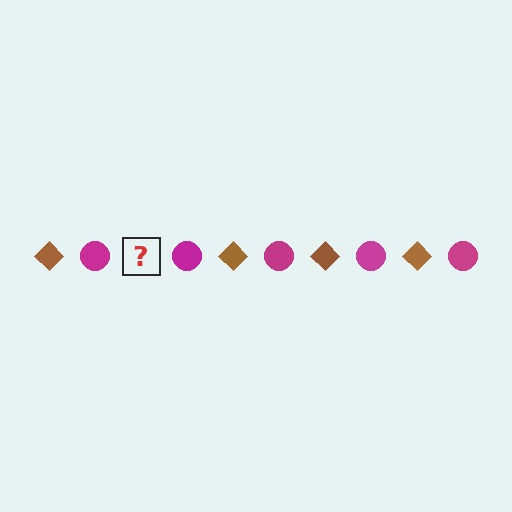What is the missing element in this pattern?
The missing element is a brown diamond.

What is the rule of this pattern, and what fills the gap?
The rule is that the pattern alternates between brown diamond and magenta circle. The gap should be filled with a brown diamond.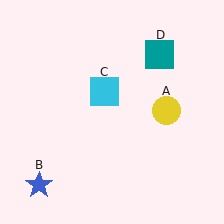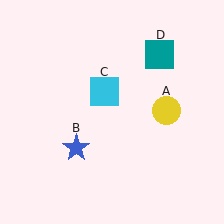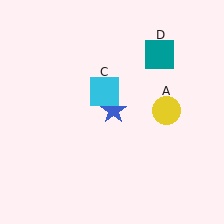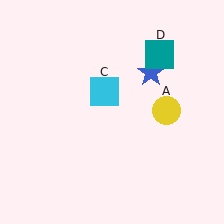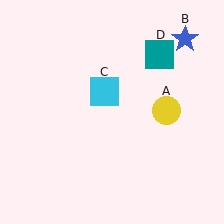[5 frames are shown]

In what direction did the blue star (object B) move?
The blue star (object B) moved up and to the right.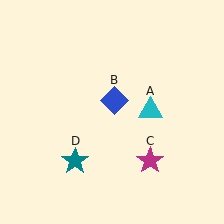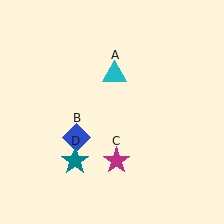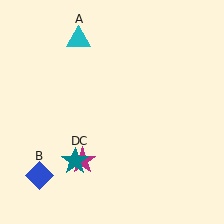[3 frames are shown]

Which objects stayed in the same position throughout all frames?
Teal star (object D) remained stationary.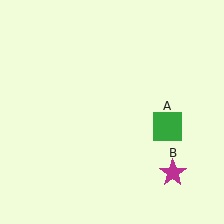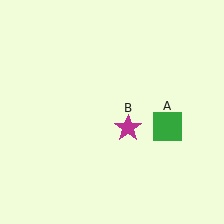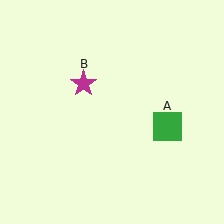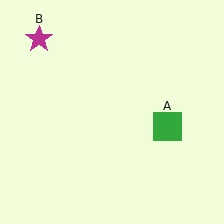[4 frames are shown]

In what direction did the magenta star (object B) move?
The magenta star (object B) moved up and to the left.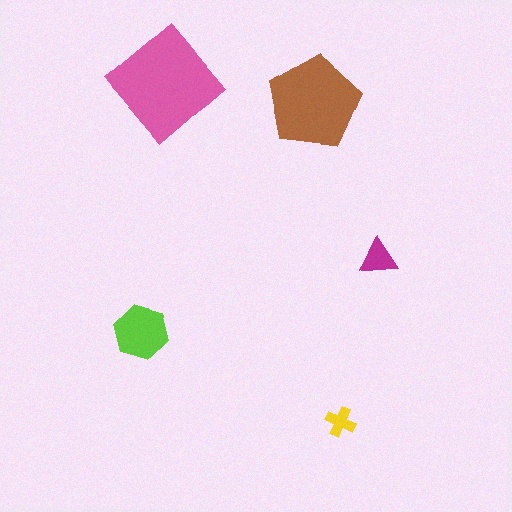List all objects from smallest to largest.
The yellow cross, the magenta triangle, the lime hexagon, the brown pentagon, the pink diamond.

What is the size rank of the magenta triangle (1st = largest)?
4th.